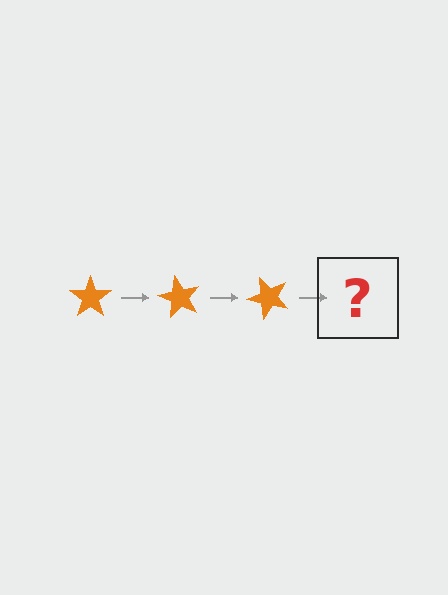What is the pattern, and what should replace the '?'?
The pattern is that the star rotates 60 degrees each step. The '?' should be an orange star rotated 180 degrees.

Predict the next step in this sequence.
The next step is an orange star rotated 180 degrees.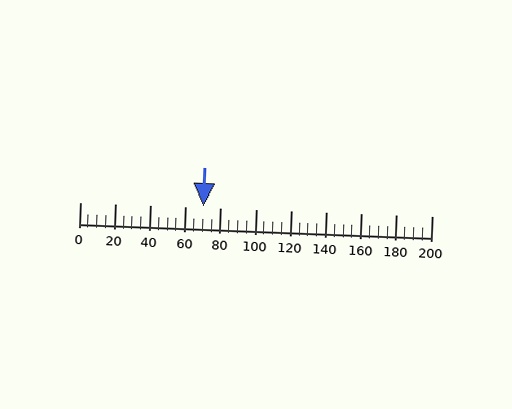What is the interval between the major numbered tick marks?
The major tick marks are spaced 20 units apart.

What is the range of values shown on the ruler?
The ruler shows values from 0 to 200.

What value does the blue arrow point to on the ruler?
The blue arrow points to approximately 70.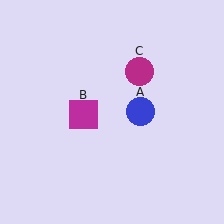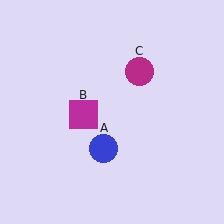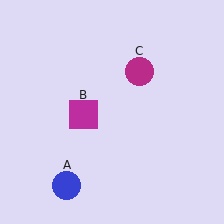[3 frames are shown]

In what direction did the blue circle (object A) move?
The blue circle (object A) moved down and to the left.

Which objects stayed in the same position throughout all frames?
Magenta square (object B) and magenta circle (object C) remained stationary.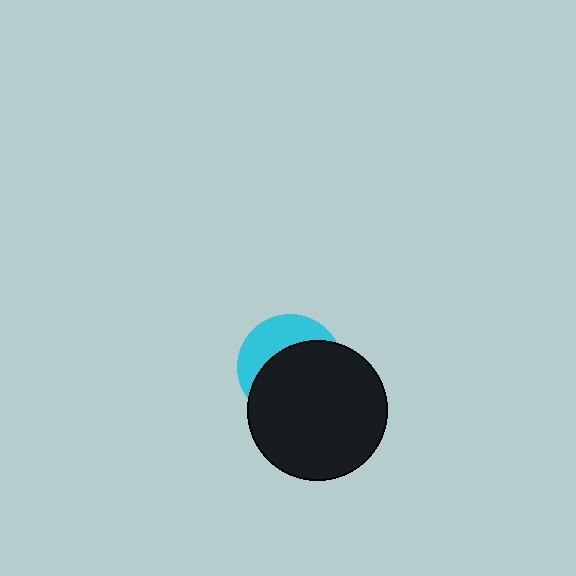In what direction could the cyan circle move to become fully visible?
The cyan circle could move up. That would shift it out from behind the black circle entirely.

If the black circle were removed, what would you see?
You would see the complete cyan circle.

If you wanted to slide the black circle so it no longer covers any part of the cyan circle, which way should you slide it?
Slide it down — that is the most direct way to separate the two shapes.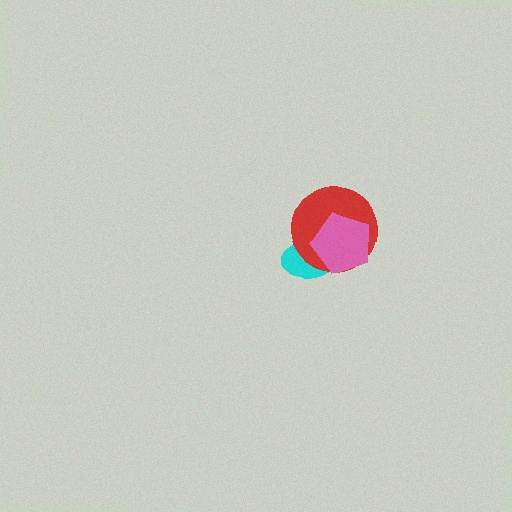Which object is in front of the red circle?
The pink pentagon is in front of the red circle.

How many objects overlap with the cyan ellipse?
2 objects overlap with the cyan ellipse.